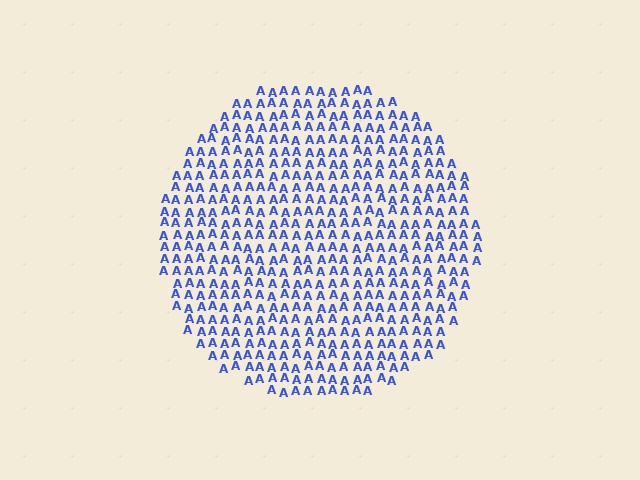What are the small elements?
The small elements are letter A's.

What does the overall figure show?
The overall figure shows a circle.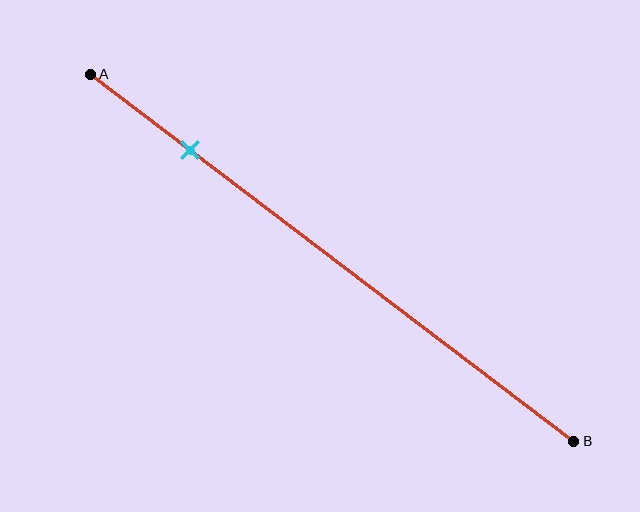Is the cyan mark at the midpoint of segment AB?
No, the mark is at about 20% from A, not at the 50% midpoint.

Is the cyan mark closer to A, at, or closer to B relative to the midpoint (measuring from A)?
The cyan mark is closer to point A than the midpoint of segment AB.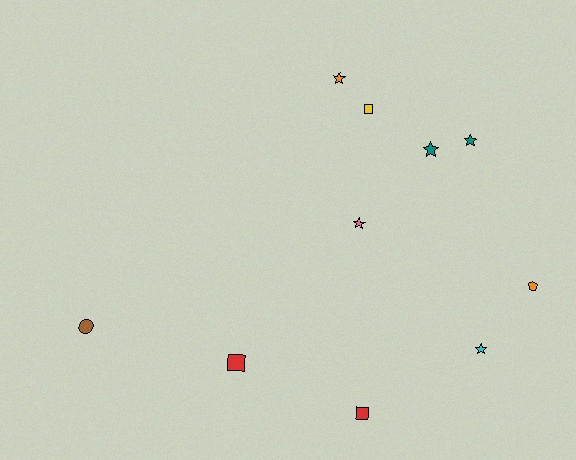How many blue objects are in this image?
There are no blue objects.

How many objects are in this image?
There are 10 objects.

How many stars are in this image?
There are 5 stars.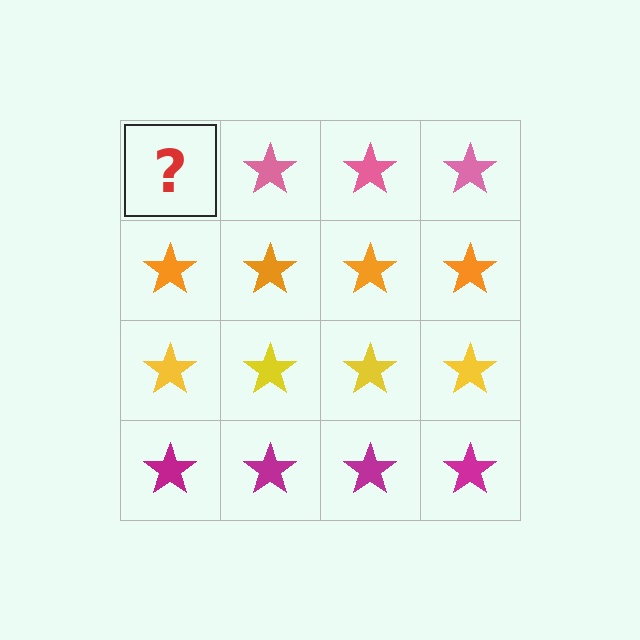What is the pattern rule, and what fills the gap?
The rule is that each row has a consistent color. The gap should be filled with a pink star.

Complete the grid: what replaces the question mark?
The question mark should be replaced with a pink star.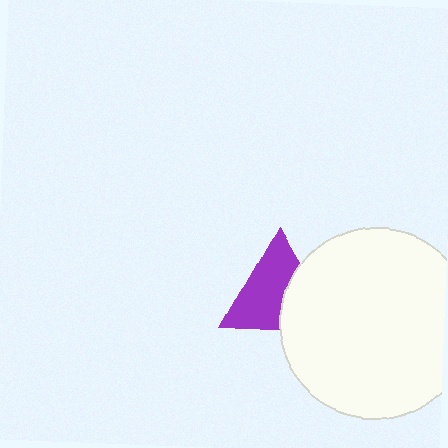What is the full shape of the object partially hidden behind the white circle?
The partially hidden object is a purple triangle.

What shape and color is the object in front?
The object in front is a white circle.